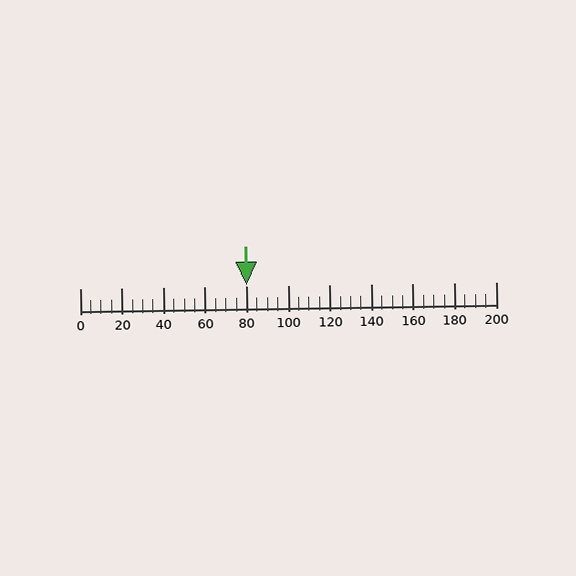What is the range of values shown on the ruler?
The ruler shows values from 0 to 200.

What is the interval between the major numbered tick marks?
The major tick marks are spaced 20 units apart.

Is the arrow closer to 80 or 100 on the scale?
The arrow is closer to 80.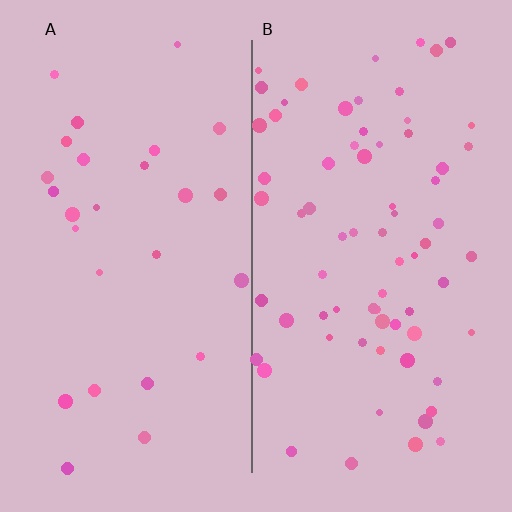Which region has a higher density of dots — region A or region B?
B (the right).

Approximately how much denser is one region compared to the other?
Approximately 2.6× — region B over region A.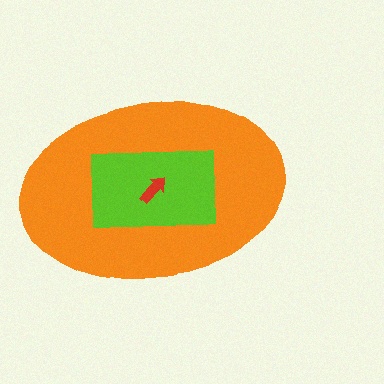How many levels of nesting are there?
3.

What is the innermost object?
The red arrow.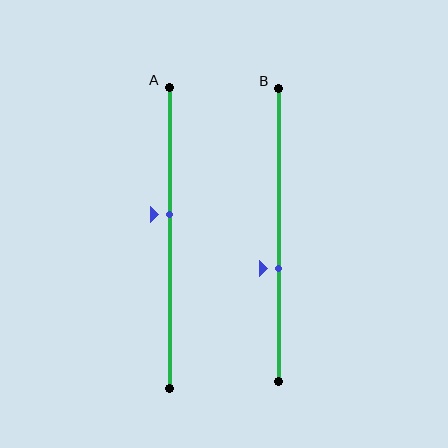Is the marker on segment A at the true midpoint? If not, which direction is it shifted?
No, the marker on segment A is shifted upward by about 8% of the segment length.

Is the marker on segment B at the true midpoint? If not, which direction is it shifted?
No, the marker on segment B is shifted downward by about 11% of the segment length.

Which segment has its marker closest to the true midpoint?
Segment A has its marker closest to the true midpoint.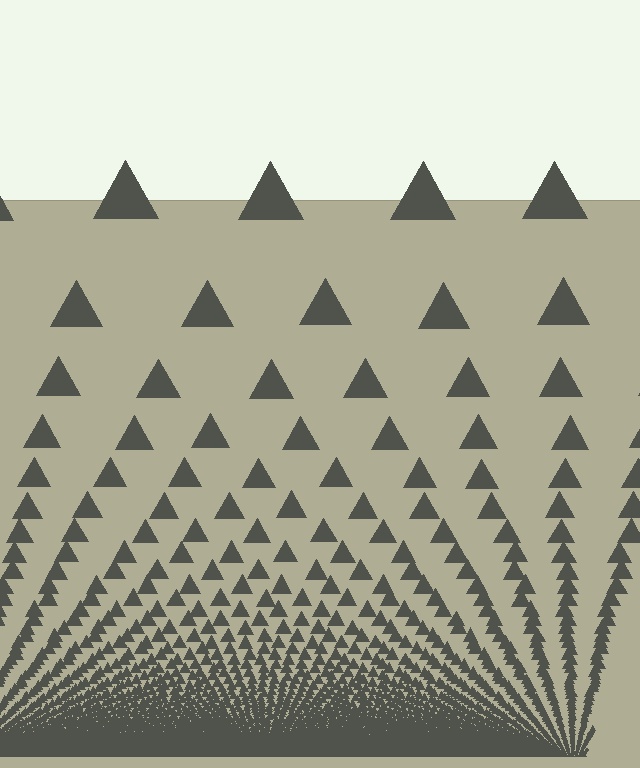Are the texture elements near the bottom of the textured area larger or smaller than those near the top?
Smaller. The gradient is inverted — elements near the bottom are smaller and denser.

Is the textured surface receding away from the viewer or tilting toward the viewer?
The surface appears to tilt toward the viewer. Texture elements get larger and sparser toward the top.